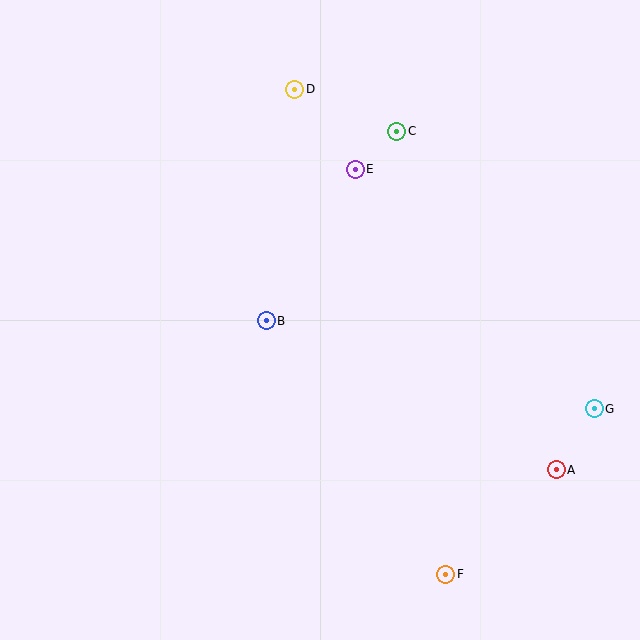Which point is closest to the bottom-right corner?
Point A is closest to the bottom-right corner.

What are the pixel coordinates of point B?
Point B is at (266, 321).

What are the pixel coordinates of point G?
Point G is at (594, 409).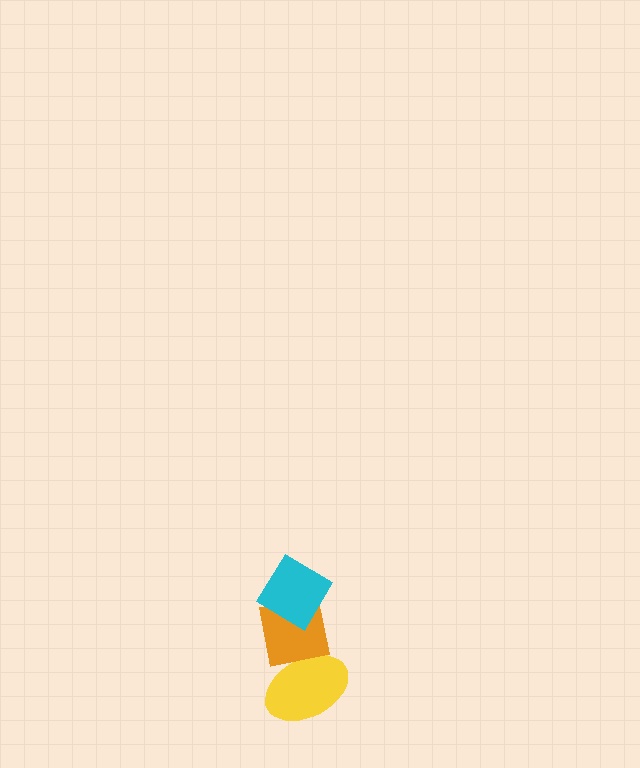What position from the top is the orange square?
The orange square is 2nd from the top.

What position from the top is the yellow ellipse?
The yellow ellipse is 3rd from the top.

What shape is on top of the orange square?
The cyan diamond is on top of the orange square.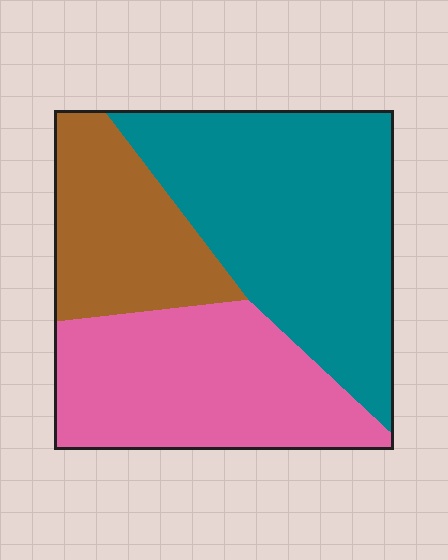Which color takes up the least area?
Brown, at roughly 20%.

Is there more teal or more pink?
Teal.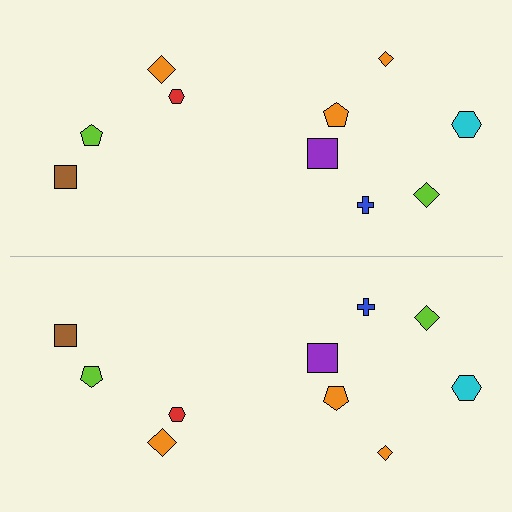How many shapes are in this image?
There are 20 shapes in this image.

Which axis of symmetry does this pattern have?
The pattern has a horizontal axis of symmetry running through the center of the image.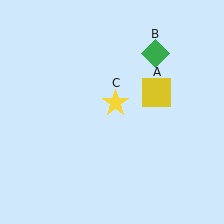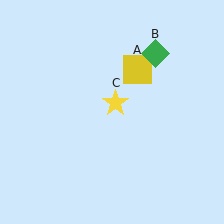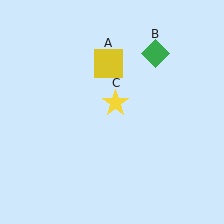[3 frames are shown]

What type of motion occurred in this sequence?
The yellow square (object A) rotated counterclockwise around the center of the scene.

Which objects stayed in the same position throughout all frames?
Green diamond (object B) and yellow star (object C) remained stationary.